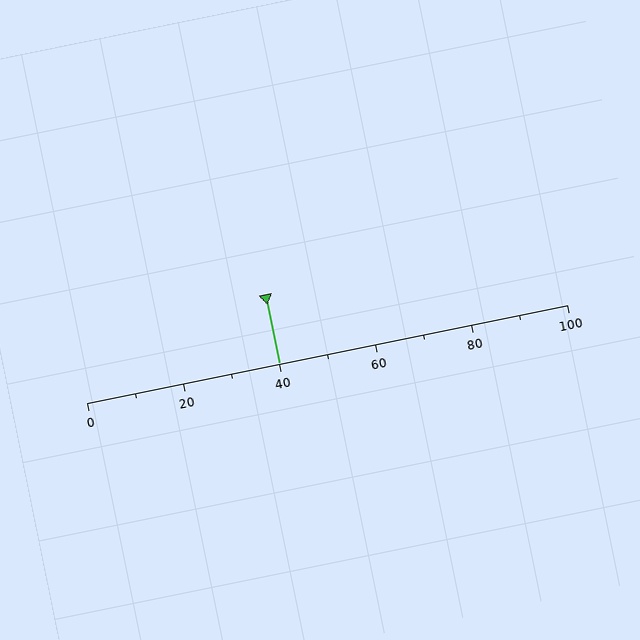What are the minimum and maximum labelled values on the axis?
The axis runs from 0 to 100.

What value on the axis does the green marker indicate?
The marker indicates approximately 40.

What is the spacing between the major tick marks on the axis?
The major ticks are spaced 20 apart.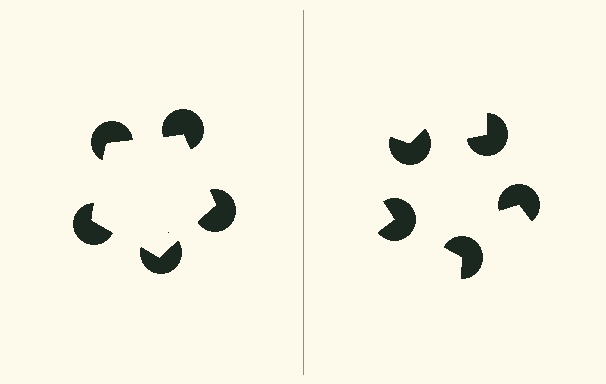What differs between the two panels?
The pac-man discs are positioned identically on both sides; only the wedge orientations differ. On the left they align to a pentagon; on the right they are misaligned.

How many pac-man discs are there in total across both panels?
10 — 5 on each side.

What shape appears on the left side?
An illusory pentagon.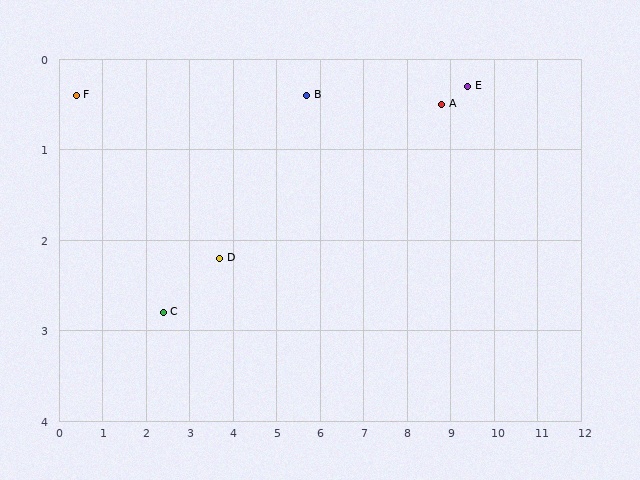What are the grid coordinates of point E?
Point E is at approximately (9.4, 0.3).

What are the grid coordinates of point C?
Point C is at approximately (2.4, 2.8).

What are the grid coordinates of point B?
Point B is at approximately (5.7, 0.4).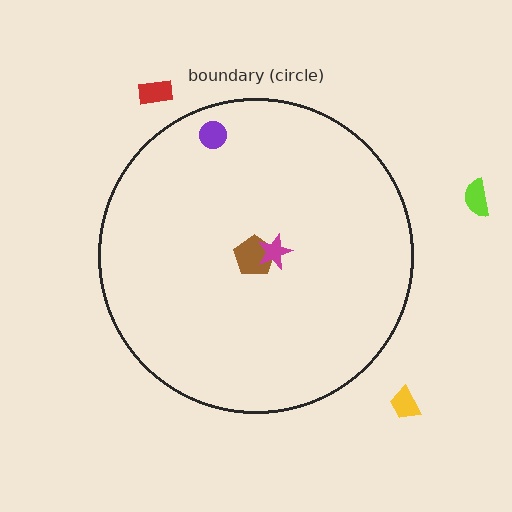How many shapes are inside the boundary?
3 inside, 3 outside.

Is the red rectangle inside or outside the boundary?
Outside.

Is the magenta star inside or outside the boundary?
Inside.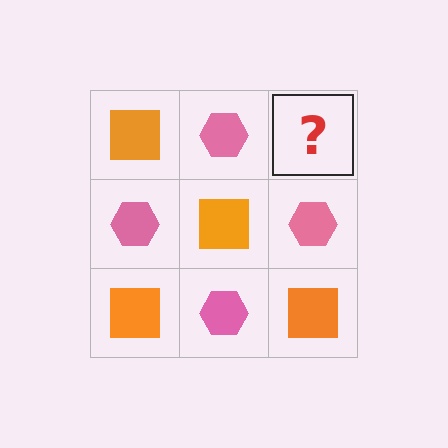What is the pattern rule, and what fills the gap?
The rule is that it alternates orange square and pink hexagon in a checkerboard pattern. The gap should be filled with an orange square.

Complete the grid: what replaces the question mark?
The question mark should be replaced with an orange square.